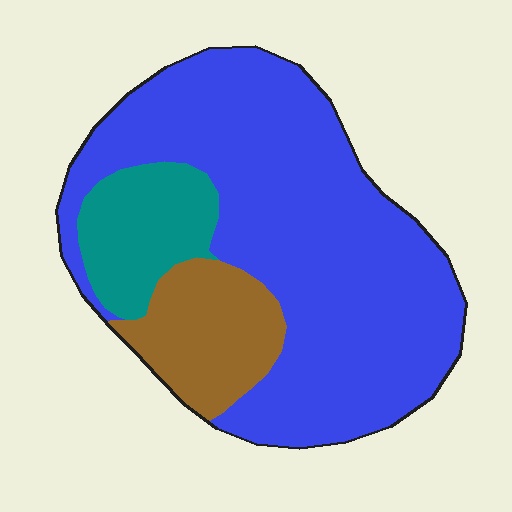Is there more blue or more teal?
Blue.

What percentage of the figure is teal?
Teal takes up less than a quarter of the figure.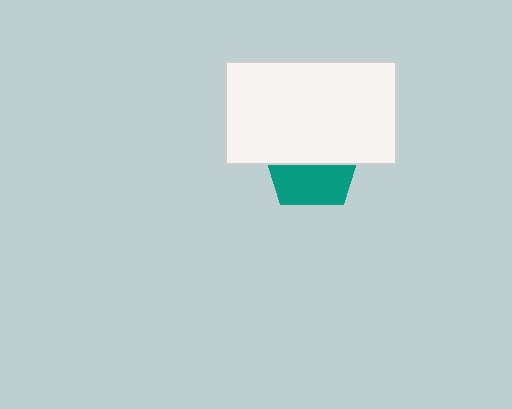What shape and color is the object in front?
The object in front is a white rectangle.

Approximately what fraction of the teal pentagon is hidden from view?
Roughly 56% of the teal pentagon is hidden behind the white rectangle.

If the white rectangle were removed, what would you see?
You would see the complete teal pentagon.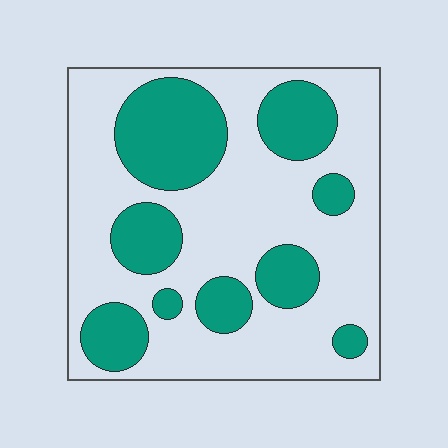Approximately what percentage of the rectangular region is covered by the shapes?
Approximately 35%.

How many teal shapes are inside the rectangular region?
9.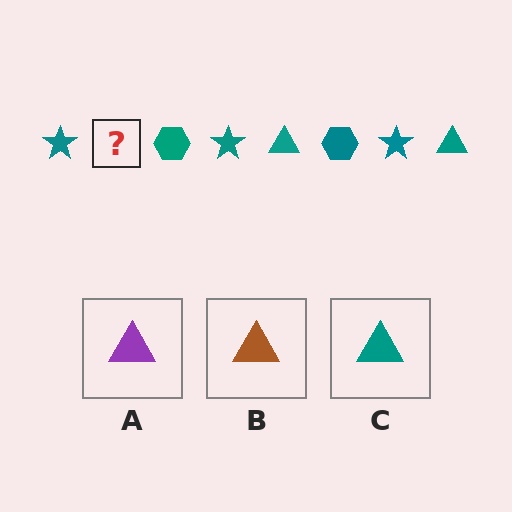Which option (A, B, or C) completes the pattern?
C.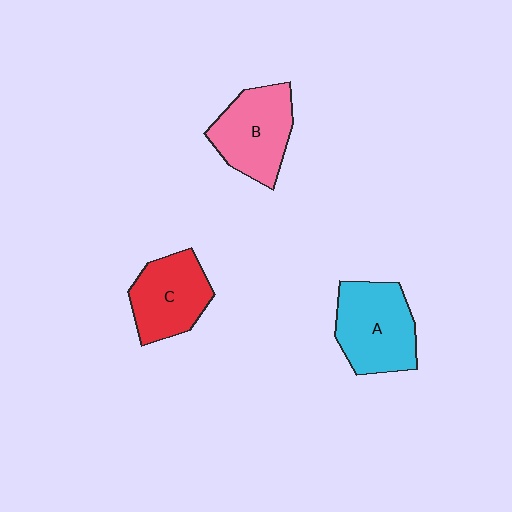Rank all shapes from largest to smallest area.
From largest to smallest: A (cyan), B (pink), C (red).